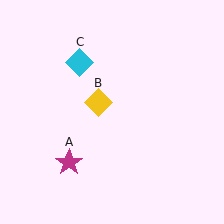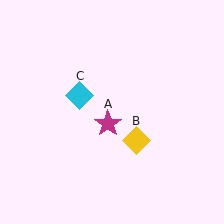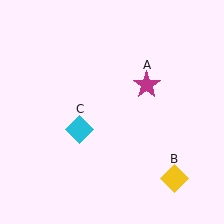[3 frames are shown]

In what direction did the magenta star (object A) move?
The magenta star (object A) moved up and to the right.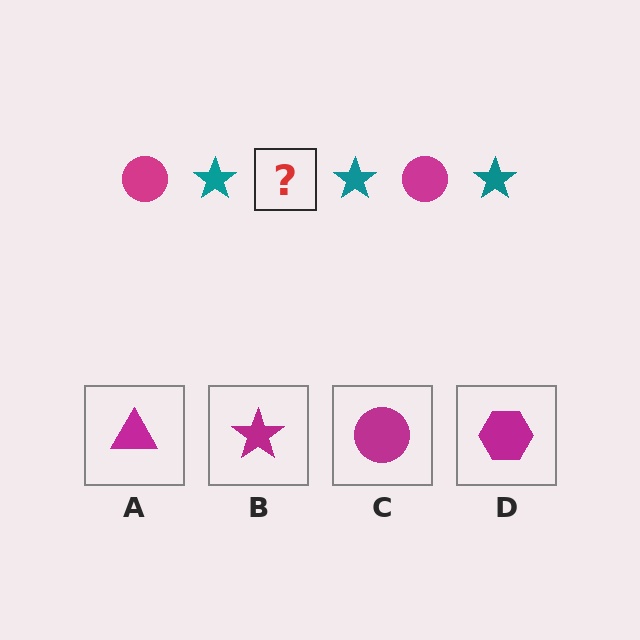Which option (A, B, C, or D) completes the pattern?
C.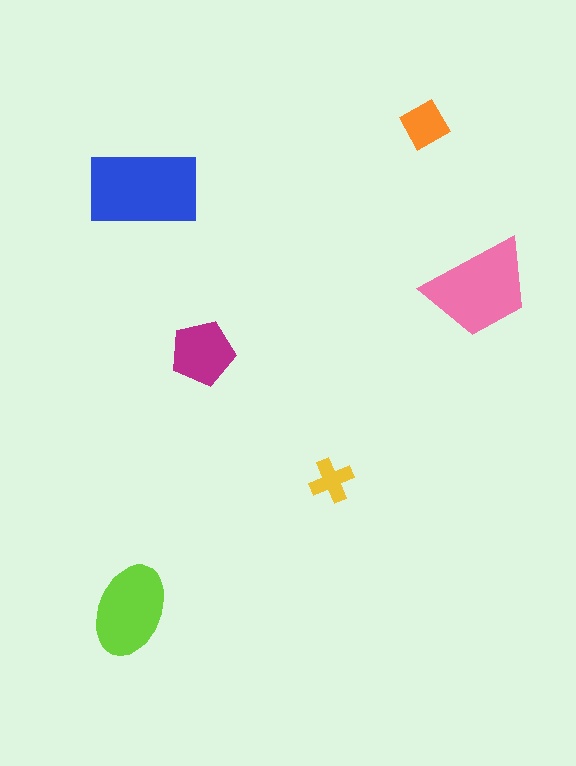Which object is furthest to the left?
The lime ellipse is leftmost.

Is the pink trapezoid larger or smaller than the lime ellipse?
Larger.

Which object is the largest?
The blue rectangle.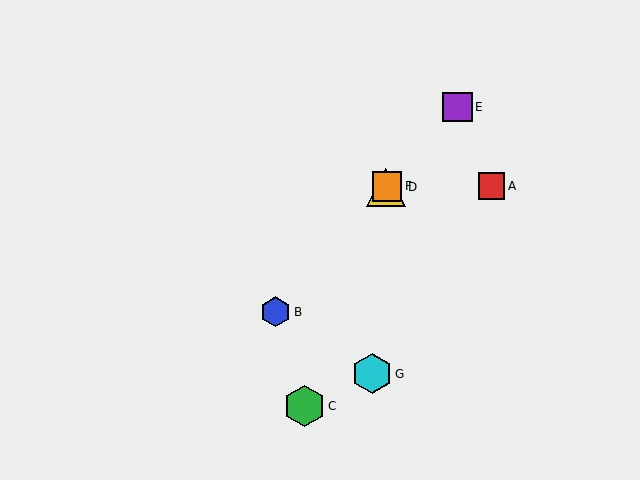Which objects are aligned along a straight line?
Objects B, D, E, F are aligned along a straight line.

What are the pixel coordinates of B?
Object B is at (276, 312).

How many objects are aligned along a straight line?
4 objects (B, D, E, F) are aligned along a straight line.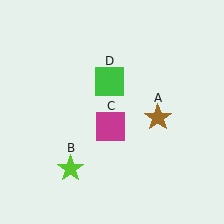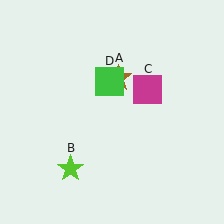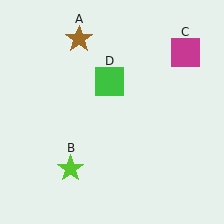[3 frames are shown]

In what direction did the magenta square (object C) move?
The magenta square (object C) moved up and to the right.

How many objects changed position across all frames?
2 objects changed position: brown star (object A), magenta square (object C).